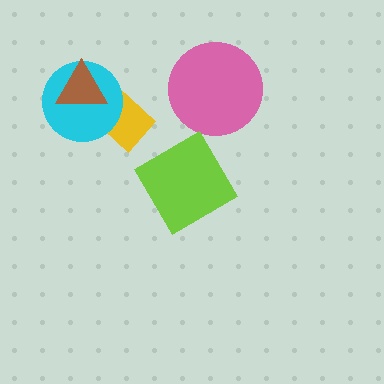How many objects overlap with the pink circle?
0 objects overlap with the pink circle.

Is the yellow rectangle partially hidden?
Yes, it is partially covered by another shape.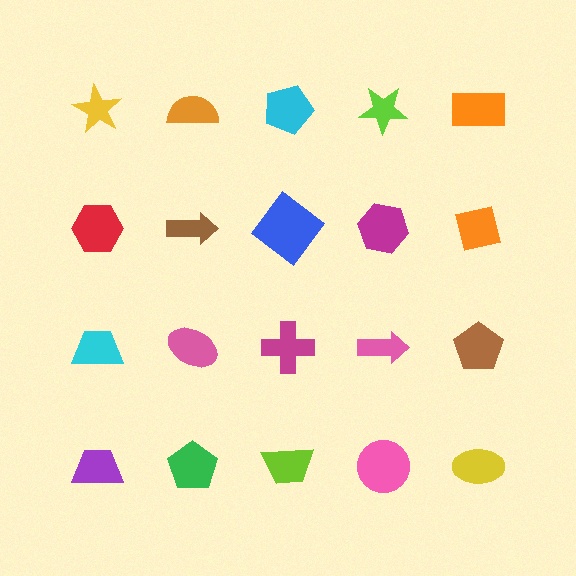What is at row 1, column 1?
A yellow star.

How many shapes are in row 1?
5 shapes.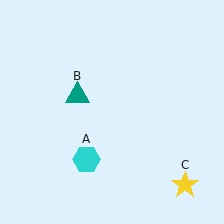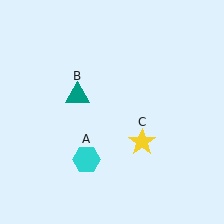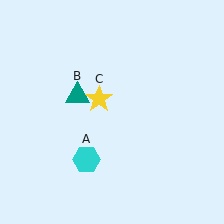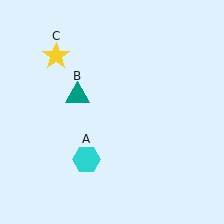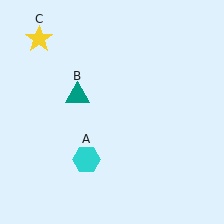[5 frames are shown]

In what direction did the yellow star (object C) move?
The yellow star (object C) moved up and to the left.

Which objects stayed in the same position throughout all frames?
Cyan hexagon (object A) and teal triangle (object B) remained stationary.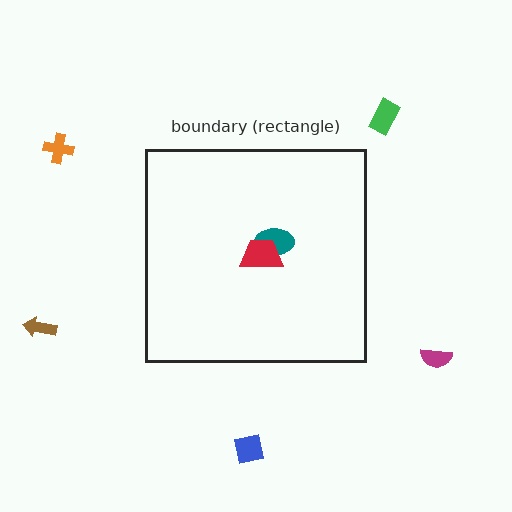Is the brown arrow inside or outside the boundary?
Outside.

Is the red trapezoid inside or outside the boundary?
Inside.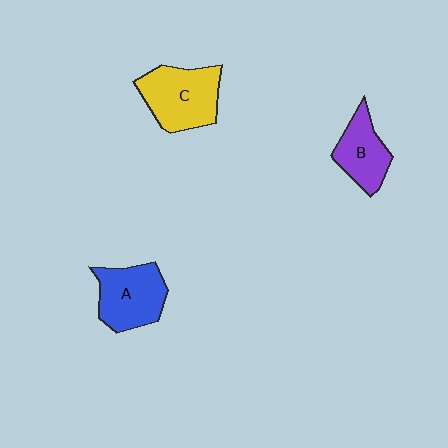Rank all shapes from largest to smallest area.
From largest to smallest: C (yellow), A (blue), B (purple).